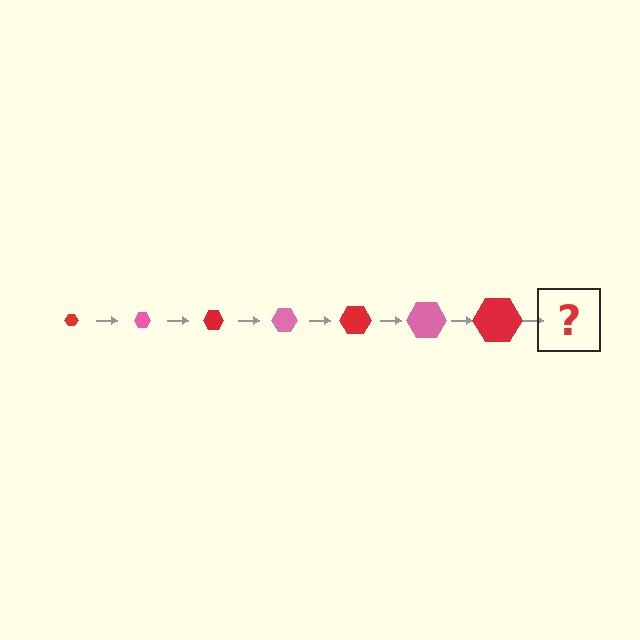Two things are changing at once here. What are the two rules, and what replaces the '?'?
The two rules are that the hexagon grows larger each step and the color cycles through red and pink. The '?' should be a pink hexagon, larger than the previous one.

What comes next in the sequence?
The next element should be a pink hexagon, larger than the previous one.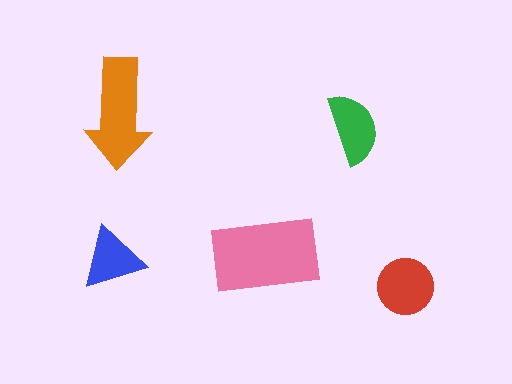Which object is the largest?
The pink rectangle.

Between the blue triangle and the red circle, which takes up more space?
The red circle.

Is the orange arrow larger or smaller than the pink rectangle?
Smaller.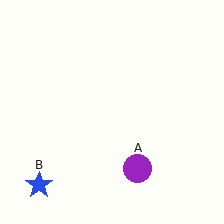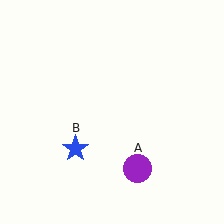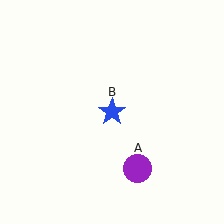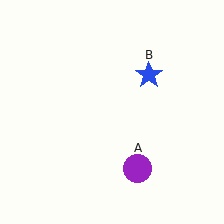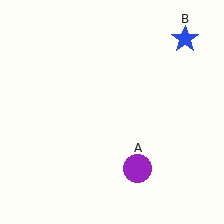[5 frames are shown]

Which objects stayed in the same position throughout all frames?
Purple circle (object A) remained stationary.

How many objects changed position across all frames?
1 object changed position: blue star (object B).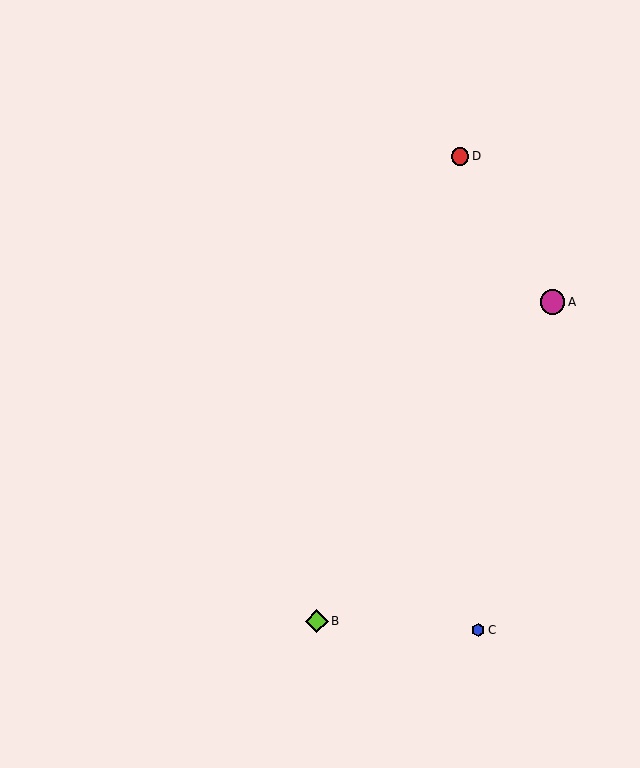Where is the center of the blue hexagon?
The center of the blue hexagon is at (478, 630).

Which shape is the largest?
The magenta circle (labeled A) is the largest.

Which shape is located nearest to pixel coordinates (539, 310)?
The magenta circle (labeled A) at (552, 302) is nearest to that location.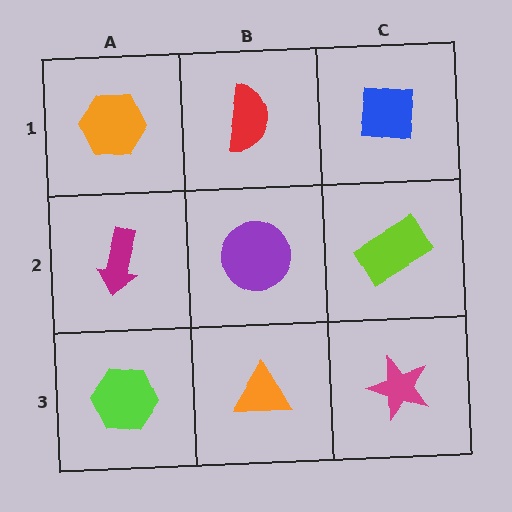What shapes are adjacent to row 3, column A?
A magenta arrow (row 2, column A), an orange triangle (row 3, column B).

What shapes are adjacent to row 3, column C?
A lime rectangle (row 2, column C), an orange triangle (row 3, column B).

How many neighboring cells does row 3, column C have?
2.